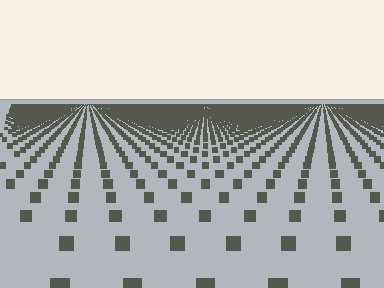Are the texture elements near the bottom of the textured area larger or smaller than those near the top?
Larger. Near the bottom, elements are closer to the viewer and appear at a bigger on-screen size.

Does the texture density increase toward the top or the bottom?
Density increases toward the top.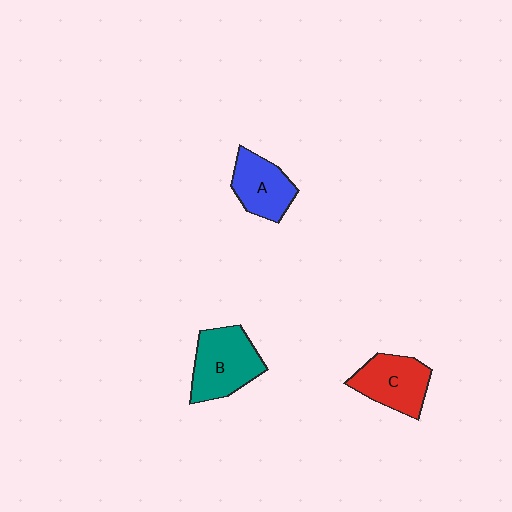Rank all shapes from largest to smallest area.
From largest to smallest: B (teal), C (red), A (blue).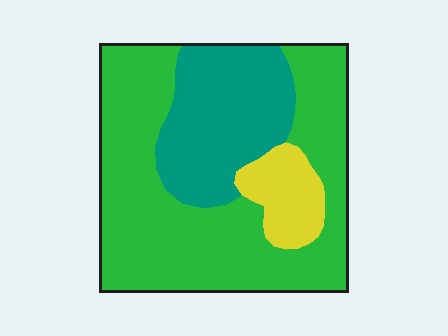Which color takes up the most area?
Green, at roughly 60%.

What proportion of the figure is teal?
Teal covers about 30% of the figure.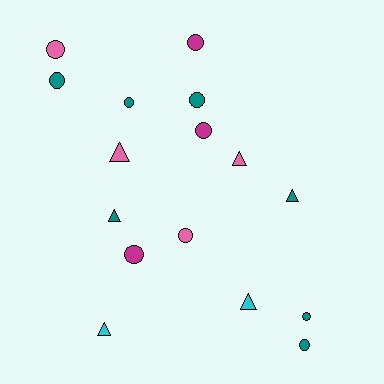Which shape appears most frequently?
Circle, with 10 objects.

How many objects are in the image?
There are 16 objects.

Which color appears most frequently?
Teal, with 7 objects.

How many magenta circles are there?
There are 3 magenta circles.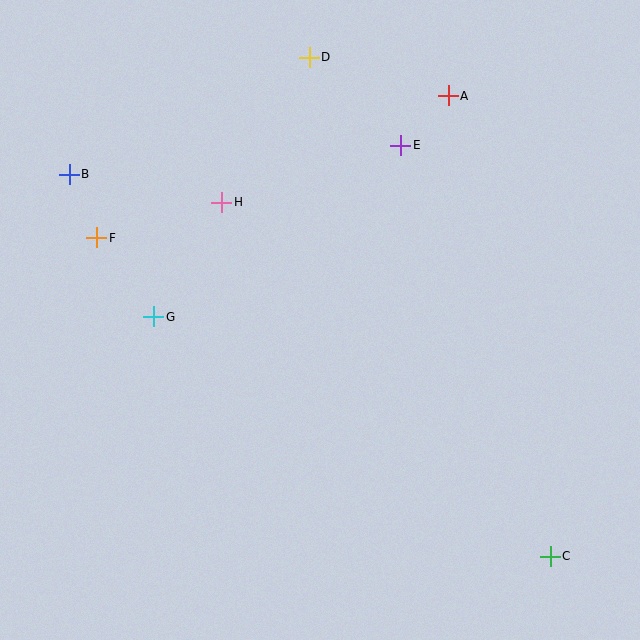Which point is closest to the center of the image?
Point H at (222, 202) is closest to the center.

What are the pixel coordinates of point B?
Point B is at (69, 174).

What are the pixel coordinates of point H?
Point H is at (222, 202).